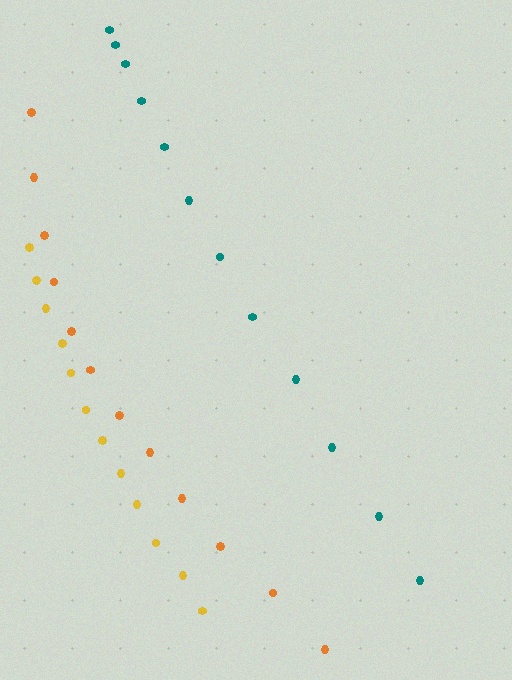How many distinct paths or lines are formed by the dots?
There are 3 distinct paths.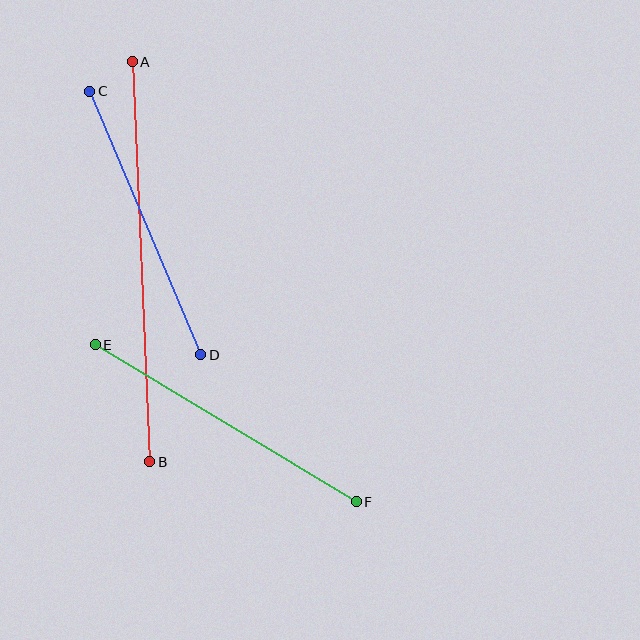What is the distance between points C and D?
The distance is approximately 286 pixels.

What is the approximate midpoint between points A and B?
The midpoint is at approximately (141, 262) pixels.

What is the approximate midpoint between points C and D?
The midpoint is at approximately (145, 223) pixels.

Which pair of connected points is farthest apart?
Points A and B are farthest apart.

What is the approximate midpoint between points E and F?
The midpoint is at approximately (226, 423) pixels.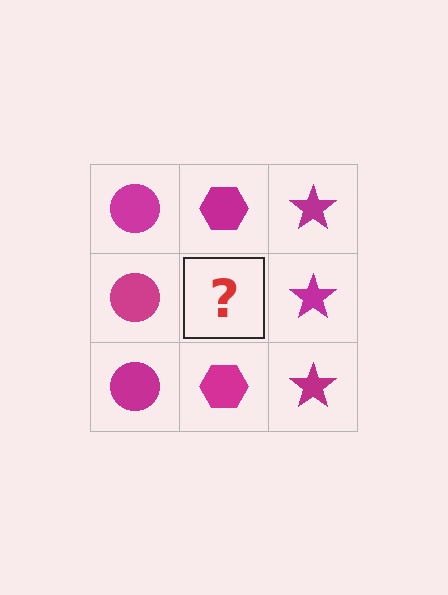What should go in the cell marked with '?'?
The missing cell should contain a magenta hexagon.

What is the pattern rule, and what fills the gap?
The rule is that each column has a consistent shape. The gap should be filled with a magenta hexagon.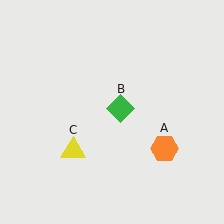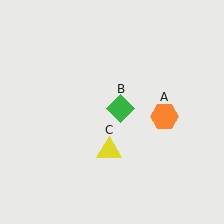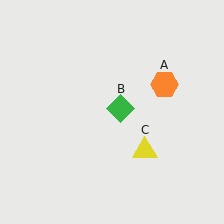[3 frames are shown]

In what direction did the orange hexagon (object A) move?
The orange hexagon (object A) moved up.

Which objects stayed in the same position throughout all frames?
Green diamond (object B) remained stationary.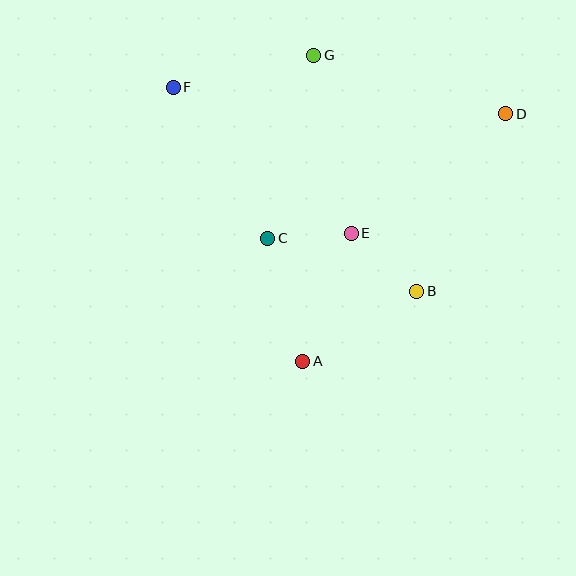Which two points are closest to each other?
Points C and E are closest to each other.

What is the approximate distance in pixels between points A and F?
The distance between A and F is approximately 303 pixels.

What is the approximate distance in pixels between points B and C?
The distance between B and C is approximately 158 pixels.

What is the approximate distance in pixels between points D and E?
The distance between D and E is approximately 195 pixels.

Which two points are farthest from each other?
Points D and F are farthest from each other.